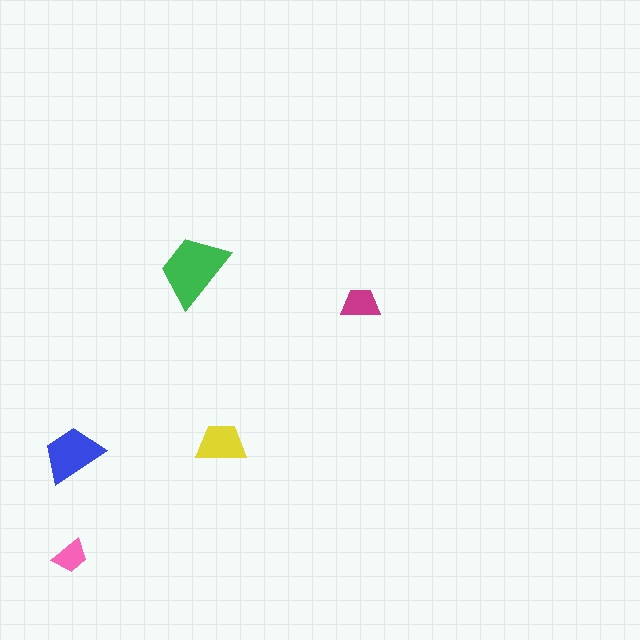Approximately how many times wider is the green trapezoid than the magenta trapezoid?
About 2 times wider.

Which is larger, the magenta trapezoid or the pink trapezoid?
The magenta one.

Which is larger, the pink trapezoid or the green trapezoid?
The green one.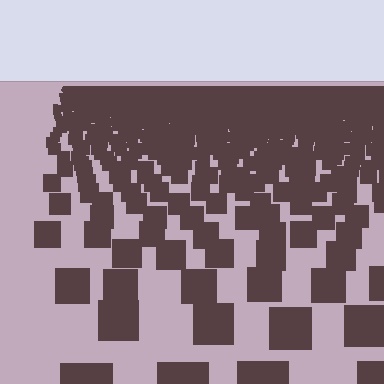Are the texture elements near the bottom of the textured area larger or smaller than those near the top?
Larger. Near the bottom, elements are closer to the viewer and appear at a bigger on-screen size.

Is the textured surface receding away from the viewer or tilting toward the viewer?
The surface is receding away from the viewer. Texture elements get smaller and denser toward the top.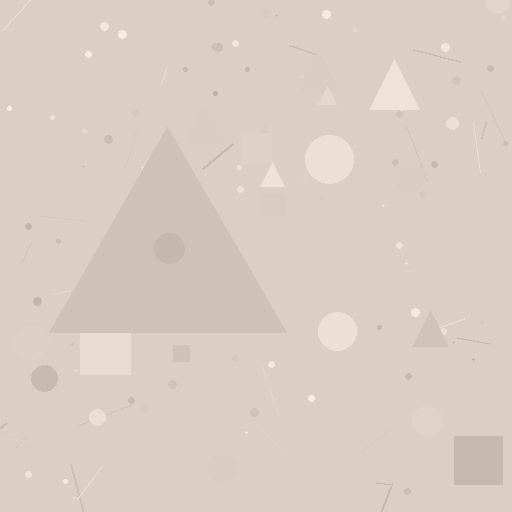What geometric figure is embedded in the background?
A triangle is embedded in the background.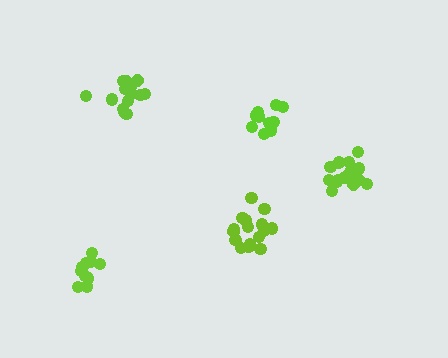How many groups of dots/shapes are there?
There are 5 groups.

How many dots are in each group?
Group 1: 16 dots, Group 2: 14 dots, Group 3: 11 dots, Group 4: 11 dots, Group 5: 15 dots (67 total).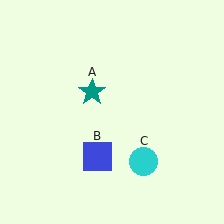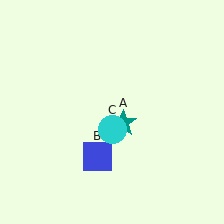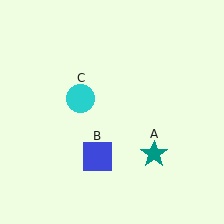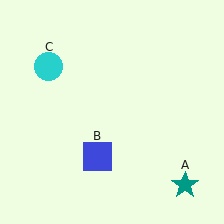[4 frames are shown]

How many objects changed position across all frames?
2 objects changed position: teal star (object A), cyan circle (object C).